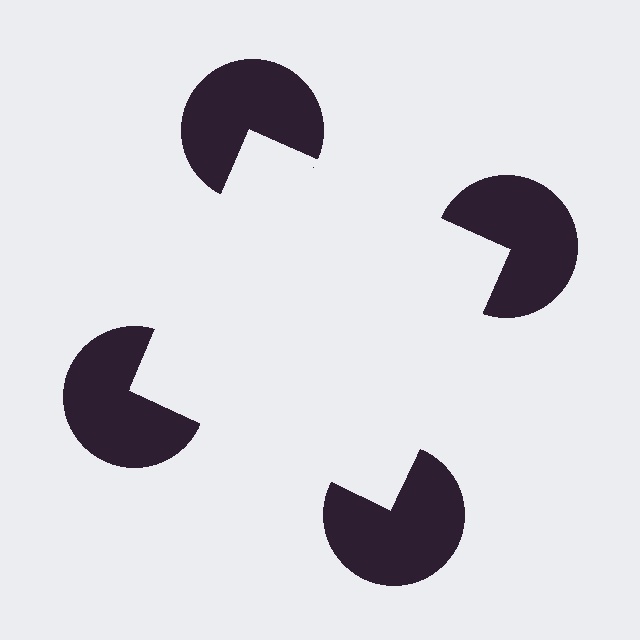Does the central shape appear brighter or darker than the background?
It typically appears slightly brighter than the background, even though no actual brightness change is drawn.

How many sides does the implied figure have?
4 sides.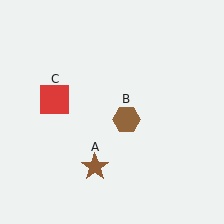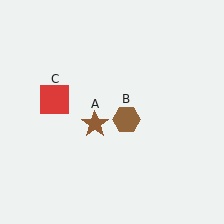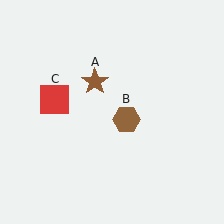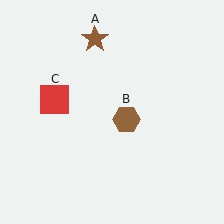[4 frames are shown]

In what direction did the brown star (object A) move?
The brown star (object A) moved up.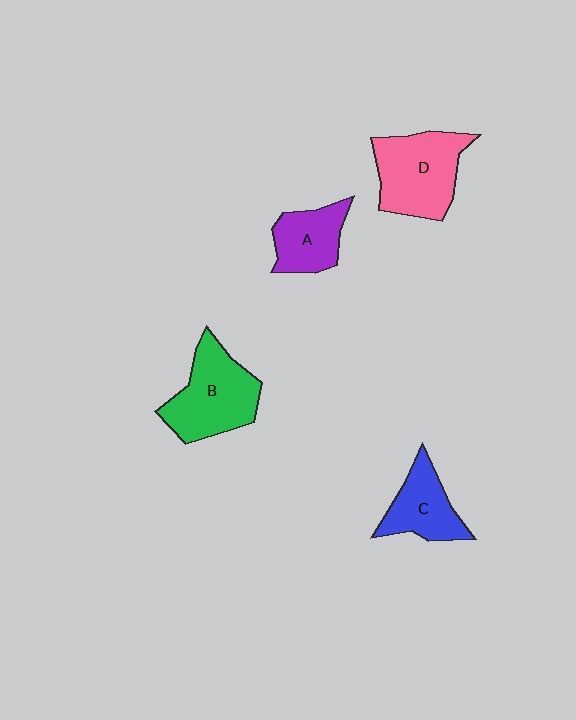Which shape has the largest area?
Shape D (pink).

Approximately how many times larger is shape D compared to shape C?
Approximately 1.5 times.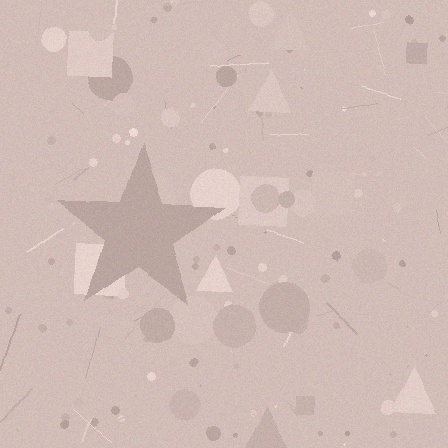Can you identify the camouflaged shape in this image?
The camouflaged shape is a star.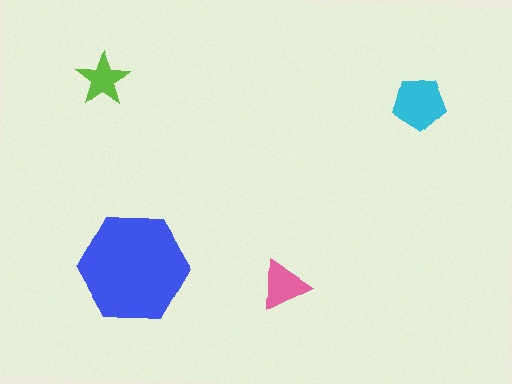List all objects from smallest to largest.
The lime star, the pink triangle, the cyan pentagon, the blue hexagon.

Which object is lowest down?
The pink triangle is bottommost.